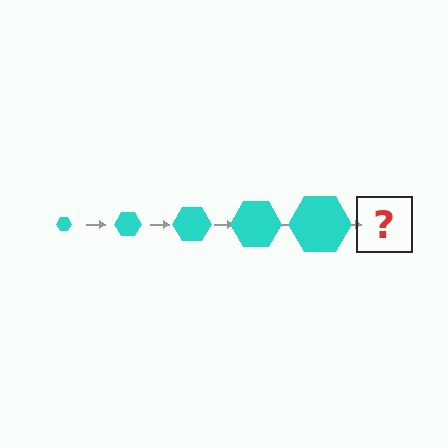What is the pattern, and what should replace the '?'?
The pattern is that the hexagon gets progressively larger each step. The '?' should be a cyan hexagon, larger than the previous one.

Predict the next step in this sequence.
The next step is a cyan hexagon, larger than the previous one.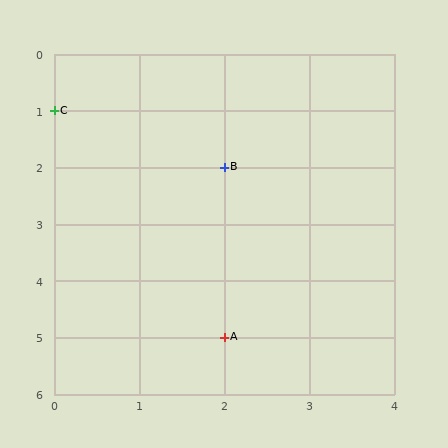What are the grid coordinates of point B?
Point B is at grid coordinates (2, 2).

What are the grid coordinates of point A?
Point A is at grid coordinates (2, 5).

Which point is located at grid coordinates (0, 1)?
Point C is at (0, 1).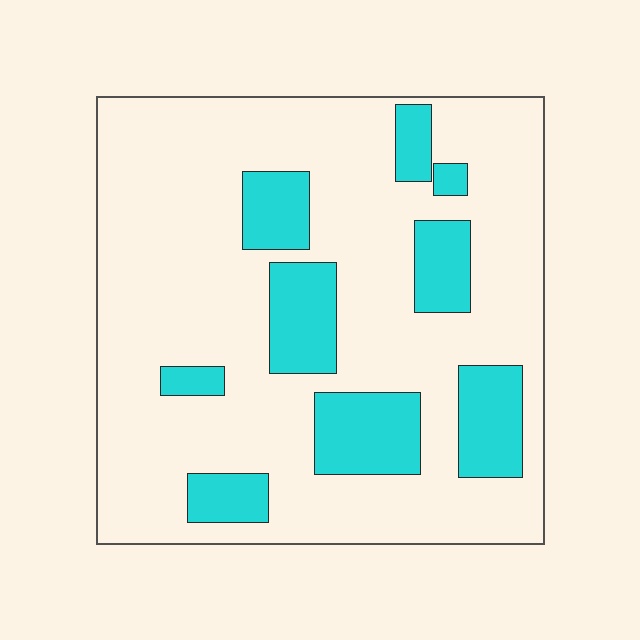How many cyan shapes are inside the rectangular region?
9.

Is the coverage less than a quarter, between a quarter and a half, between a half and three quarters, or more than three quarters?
Less than a quarter.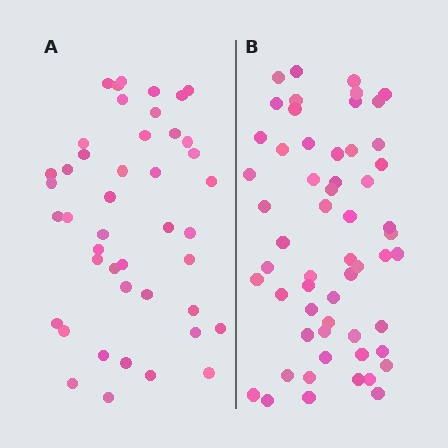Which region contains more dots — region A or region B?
Region B (the right region) has more dots.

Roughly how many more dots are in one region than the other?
Region B has approximately 15 more dots than region A.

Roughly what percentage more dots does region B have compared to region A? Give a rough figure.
About 30% more.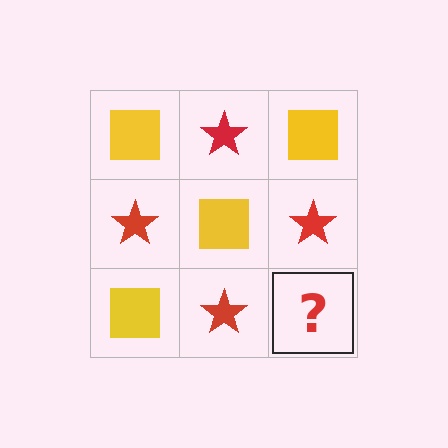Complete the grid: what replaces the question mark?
The question mark should be replaced with a yellow square.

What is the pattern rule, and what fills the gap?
The rule is that it alternates yellow square and red star in a checkerboard pattern. The gap should be filled with a yellow square.